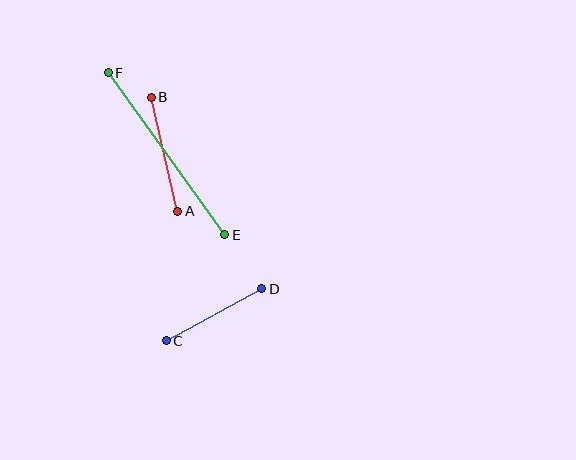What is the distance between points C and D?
The distance is approximately 109 pixels.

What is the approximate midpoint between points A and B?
The midpoint is at approximately (164, 154) pixels.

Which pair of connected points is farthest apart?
Points E and F are farthest apart.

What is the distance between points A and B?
The distance is approximately 117 pixels.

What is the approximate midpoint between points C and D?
The midpoint is at approximately (214, 315) pixels.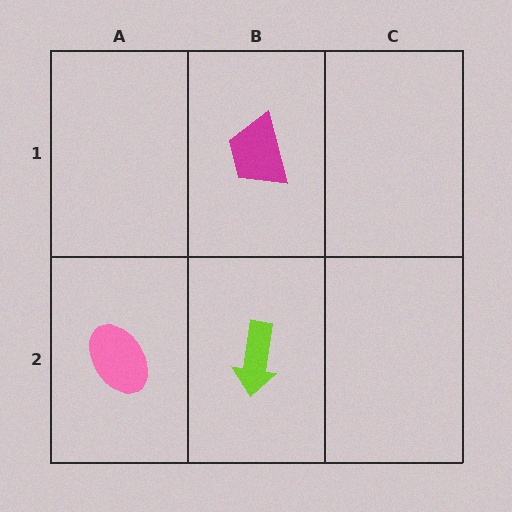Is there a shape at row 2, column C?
No, that cell is empty.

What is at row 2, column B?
A lime arrow.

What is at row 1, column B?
A magenta trapezoid.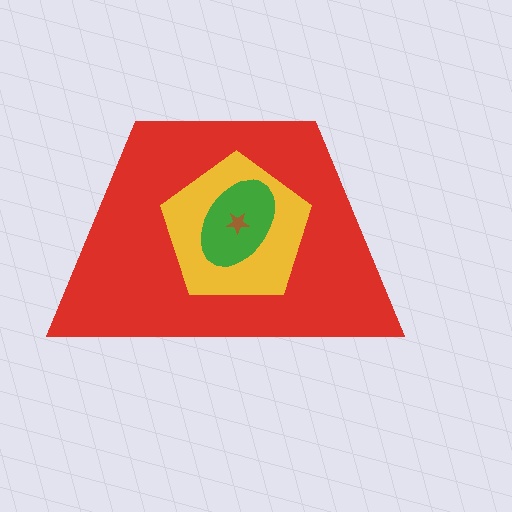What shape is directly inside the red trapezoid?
The yellow pentagon.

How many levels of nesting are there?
4.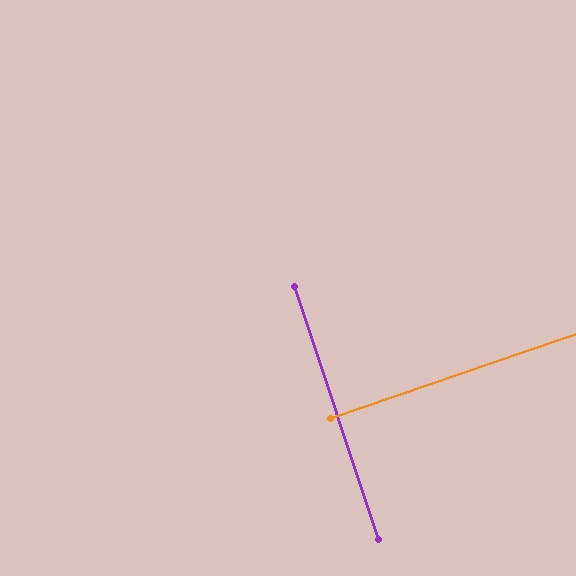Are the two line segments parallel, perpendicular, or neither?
Perpendicular — they meet at approximately 89°.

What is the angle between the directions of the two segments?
Approximately 89 degrees.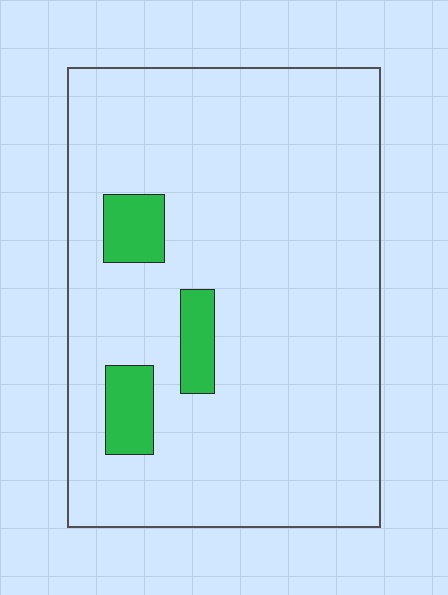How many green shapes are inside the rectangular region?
3.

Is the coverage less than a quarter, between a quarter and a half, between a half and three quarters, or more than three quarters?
Less than a quarter.